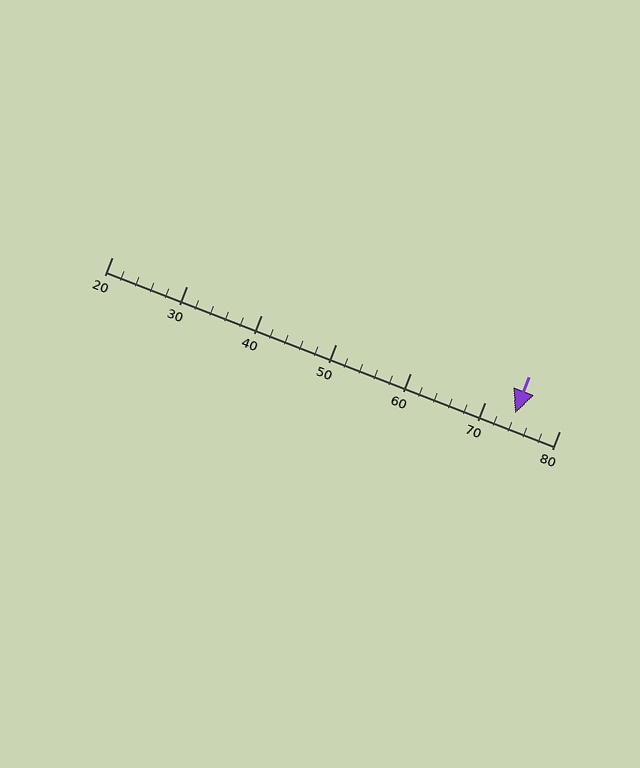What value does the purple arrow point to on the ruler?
The purple arrow points to approximately 74.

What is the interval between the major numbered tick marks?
The major tick marks are spaced 10 units apart.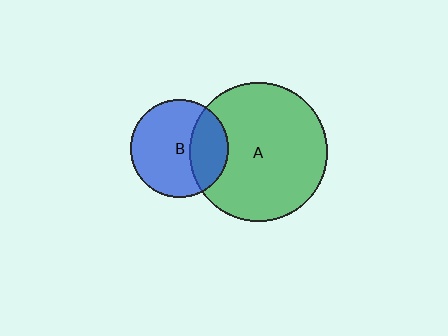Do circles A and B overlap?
Yes.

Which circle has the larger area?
Circle A (green).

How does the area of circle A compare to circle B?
Approximately 2.0 times.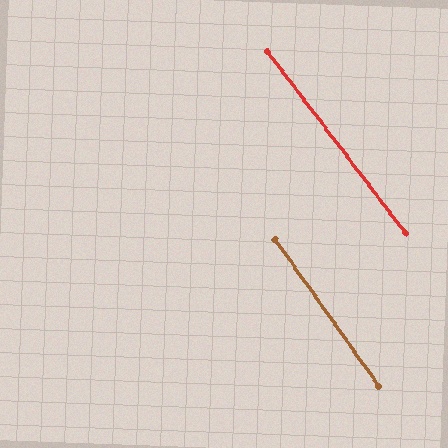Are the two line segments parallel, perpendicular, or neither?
Parallel — their directions differ by only 1.8°.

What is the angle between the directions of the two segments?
Approximately 2 degrees.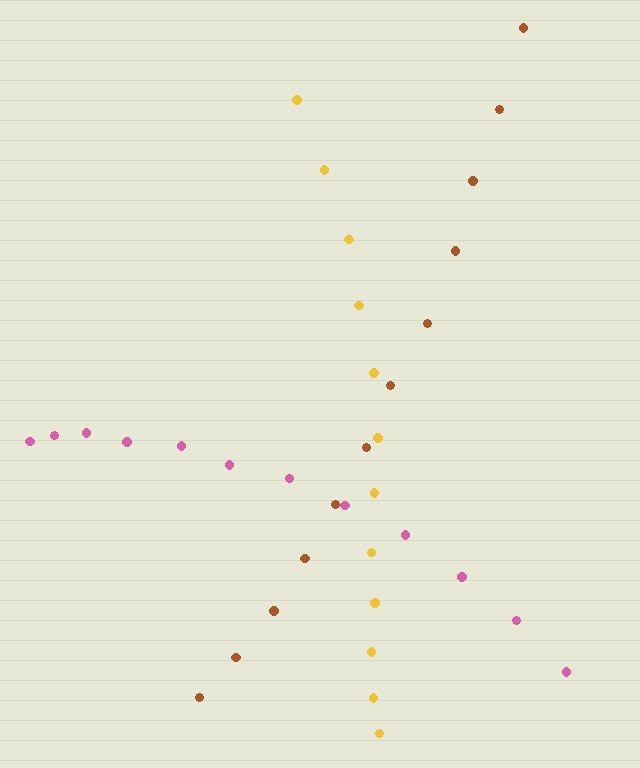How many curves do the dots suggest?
There are 3 distinct paths.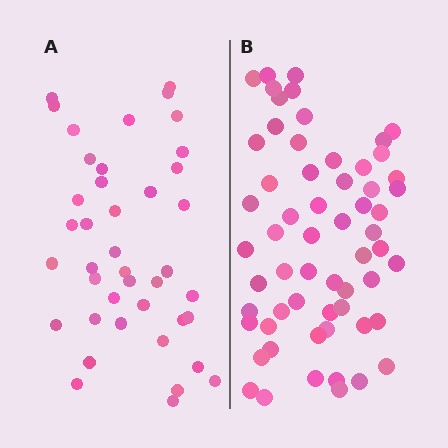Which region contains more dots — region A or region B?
Region B (the right region) has more dots.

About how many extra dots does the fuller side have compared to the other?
Region B has approximately 20 more dots than region A.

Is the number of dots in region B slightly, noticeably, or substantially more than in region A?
Region B has substantially more. The ratio is roughly 1.5 to 1.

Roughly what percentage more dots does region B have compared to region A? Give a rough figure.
About 45% more.